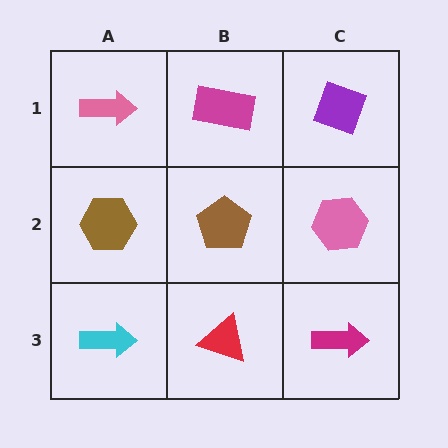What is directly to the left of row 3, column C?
A red triangle.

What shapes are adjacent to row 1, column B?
A brown pentagon (row 2, column B), a pink arrow (row 1, column A), a purple diamond (row 1, column C).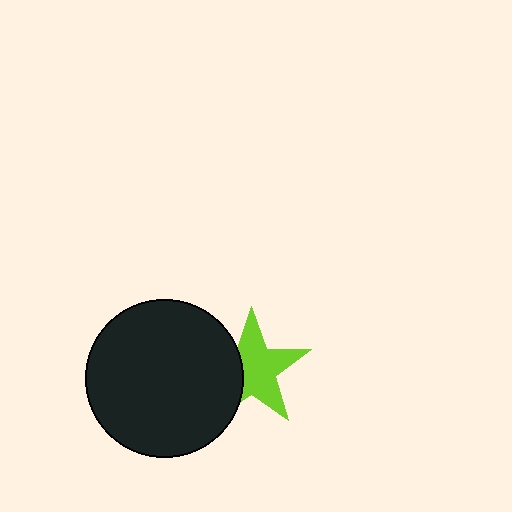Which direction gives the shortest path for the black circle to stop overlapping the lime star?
Moving left gives the shortest separation.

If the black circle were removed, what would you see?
You would see the complete lime star.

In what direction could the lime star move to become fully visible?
The lime star could move right. That would shift it out from behind the black circle entirely.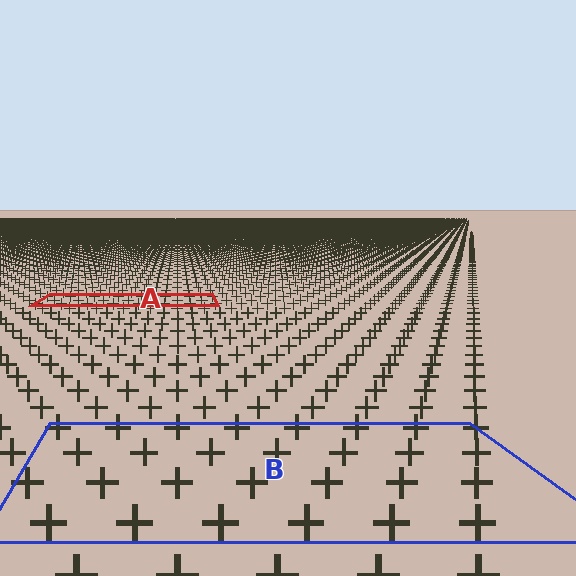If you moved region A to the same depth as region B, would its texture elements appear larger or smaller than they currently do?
They would appear larger. At a closer depth, the same texture elements are projected at a bigger on-screen size.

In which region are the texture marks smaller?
The texture marks are smaller in region A, because it is farther away.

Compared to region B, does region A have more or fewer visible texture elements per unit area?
Region A has more texture elements per unit area — they are packed more densely because it is farther away.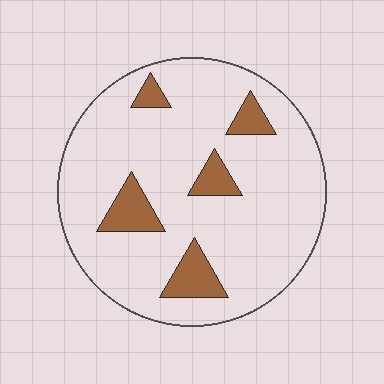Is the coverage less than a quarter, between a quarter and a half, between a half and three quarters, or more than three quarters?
Less than a quarter.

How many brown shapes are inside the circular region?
5.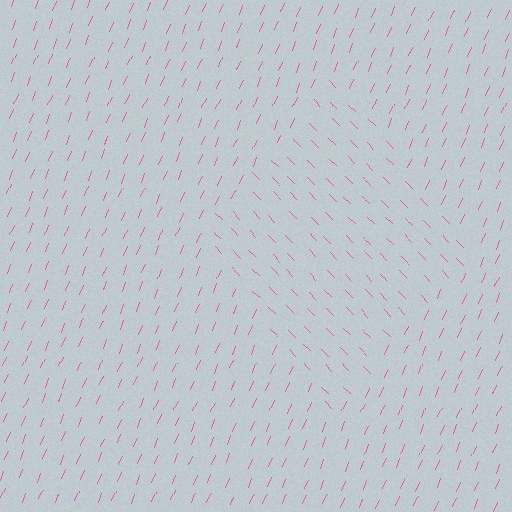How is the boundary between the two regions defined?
The boundary is defined purely by a change in line orientation (approximately 68 degrees difference). All lines are the same color and thickness.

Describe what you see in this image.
The image is filled with small pink line segments. A diamond region in the image has lines oriented differently from the surrounding lines, creating a visible texture boundary.